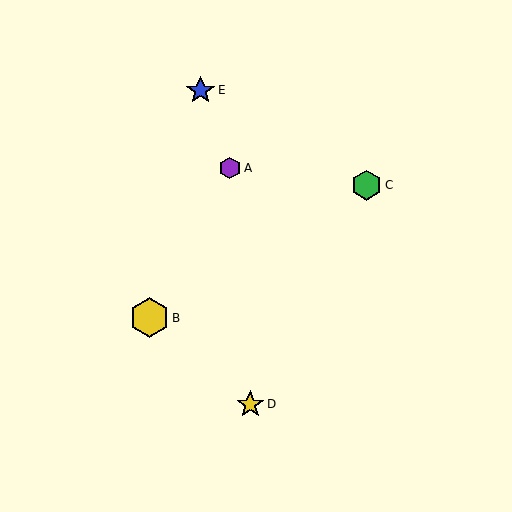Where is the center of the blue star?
The center of the blue star is at (200, 90).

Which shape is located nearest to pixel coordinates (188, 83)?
The blue star (labeled E) at (200, 90) is nearest to that location.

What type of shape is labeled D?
Shape D is a yellow star.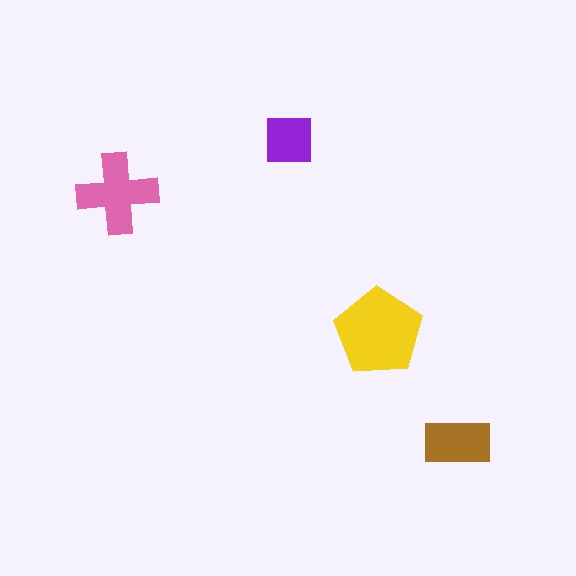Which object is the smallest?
The purple square.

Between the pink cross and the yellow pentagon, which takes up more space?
The yellow pentagon.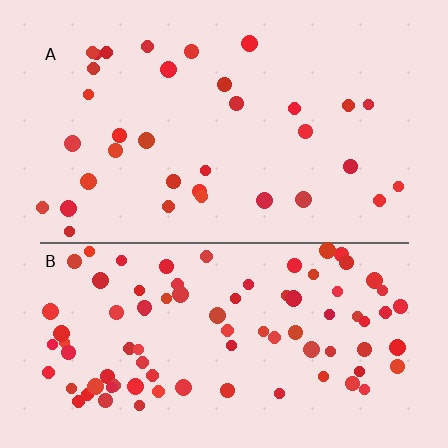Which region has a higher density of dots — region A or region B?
B (the bottom).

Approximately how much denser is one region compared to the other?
Approximately 2.6× — region B over region A.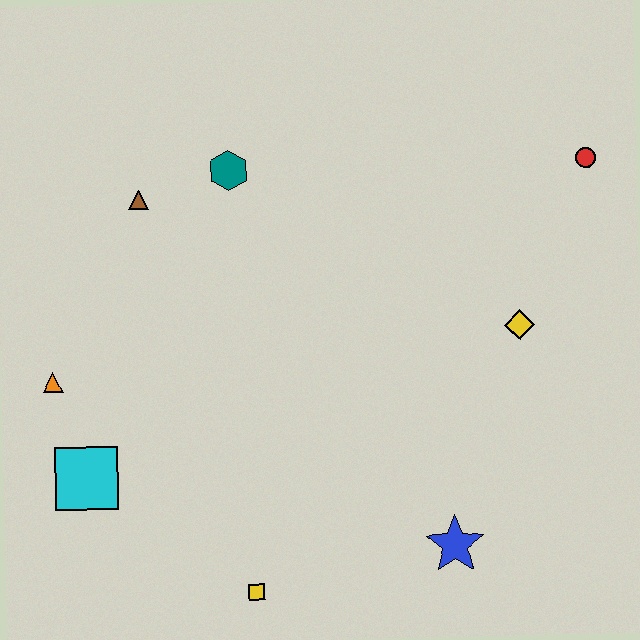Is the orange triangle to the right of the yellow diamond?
No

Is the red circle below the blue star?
No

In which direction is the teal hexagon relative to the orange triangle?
The teal hexagon is above the orange triangle.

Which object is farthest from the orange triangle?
The red circle is farthest from the orange triangle.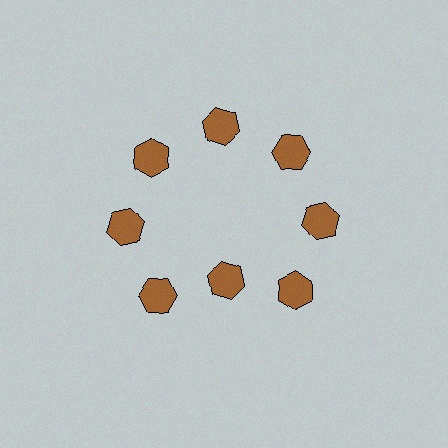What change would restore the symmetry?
The symmetry would be restored by moving it outward, back onto the ring so that all 8 hexagons sit at equal angles and equal distance from the center.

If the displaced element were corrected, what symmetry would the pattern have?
It would have 8-fold rotational symmetry — the pattern would map onto itself every 45 degrees.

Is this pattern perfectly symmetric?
No. The 8 brown hexagons are arranged in a ring, but one element near the 6 o'clock position is pulled inward toward the center, breaking the 8-fold rotational symmetry.